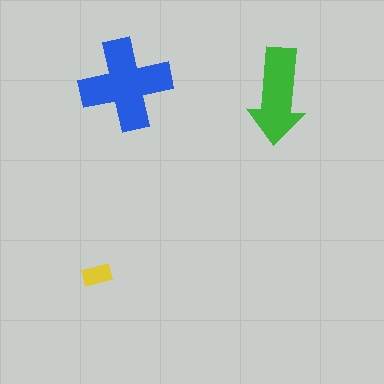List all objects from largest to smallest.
The blue cross, the green arrow, the yellow rectangle.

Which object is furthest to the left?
The yellow rectangle is leftmost.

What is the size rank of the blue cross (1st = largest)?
1st.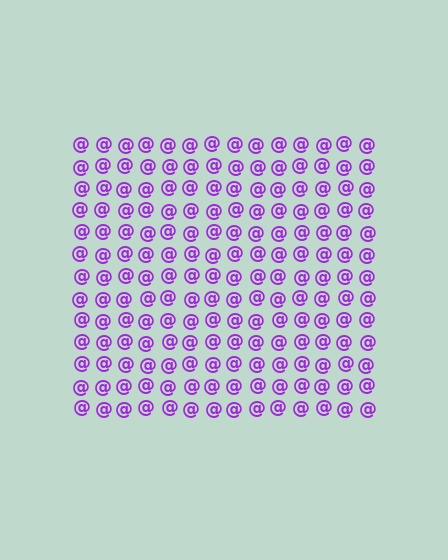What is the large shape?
The large shape is a square.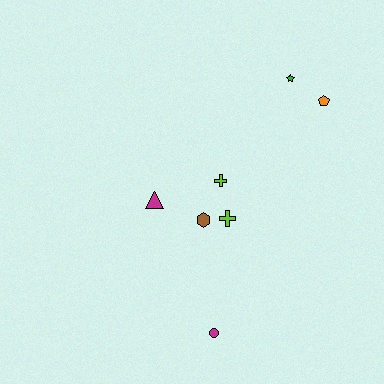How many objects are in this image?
There are 7 objects.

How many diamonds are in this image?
There are no diamonds.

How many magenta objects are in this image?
There are 2 magenta objects.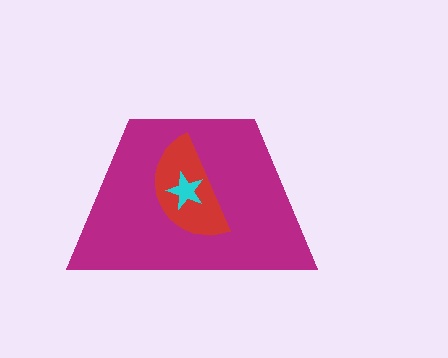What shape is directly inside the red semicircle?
The cyan star.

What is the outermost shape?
The magenta trapezoid.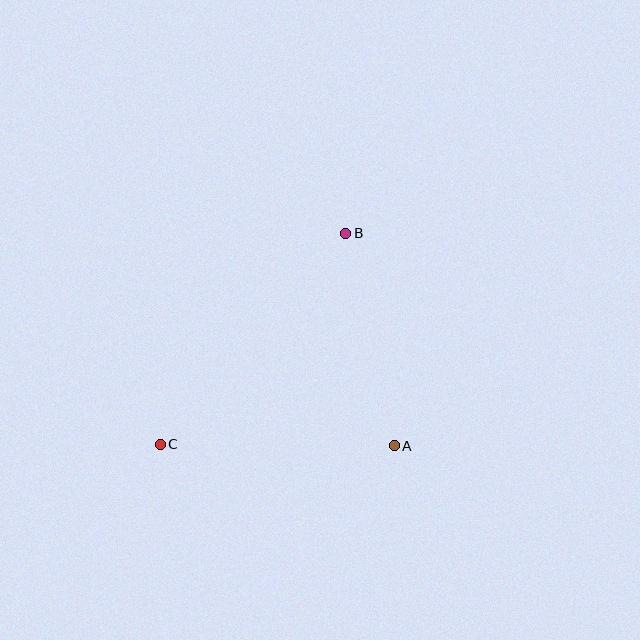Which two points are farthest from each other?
Points B and C are farthest from each other.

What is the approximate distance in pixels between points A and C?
The distance between A and C is approximately 234 pixels.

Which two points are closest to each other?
Points A and B are closest to each other.